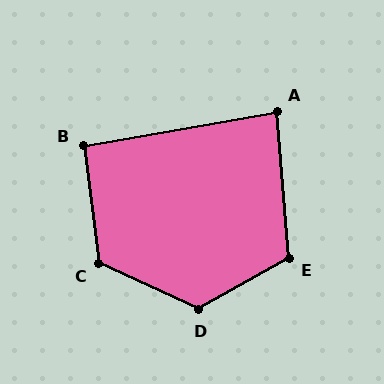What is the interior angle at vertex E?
Approximately 115 degrees (obtuse).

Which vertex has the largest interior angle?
D, at approximately 126 degrees.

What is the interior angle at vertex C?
Approximately 122 degrees (obtuse).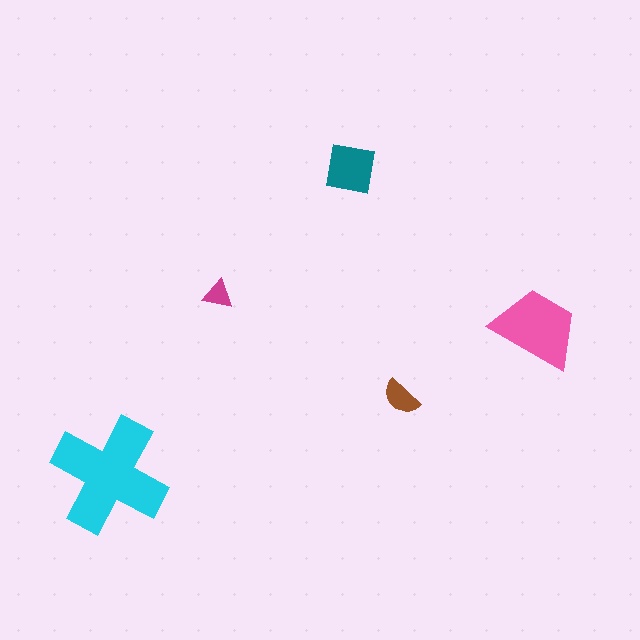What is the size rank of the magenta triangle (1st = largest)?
5th.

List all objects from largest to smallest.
The cyan cross, the pink trapezoid, the teal square, the brown semicircle, the magenta triangle.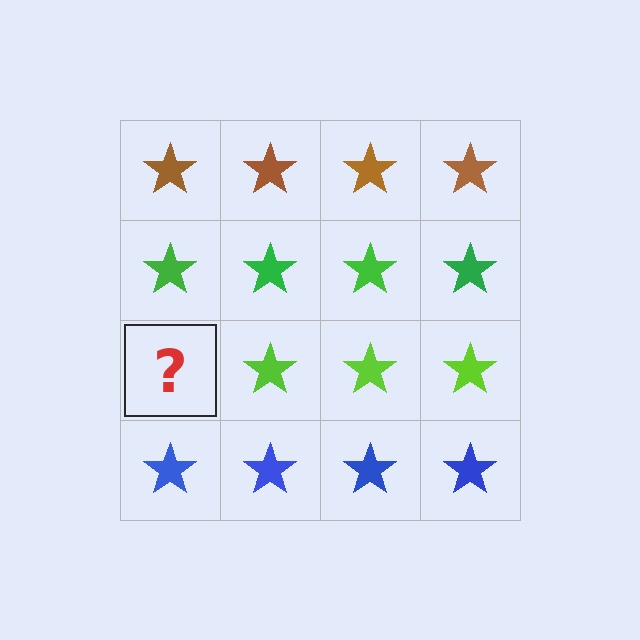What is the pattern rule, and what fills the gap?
The rule is that each row has a consistent color. The gap should be filled with a lime star.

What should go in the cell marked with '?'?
The missing cell should contain a lime star.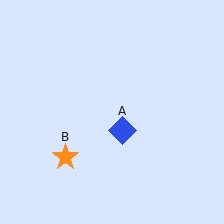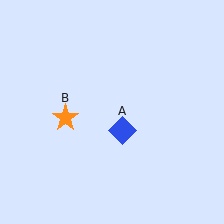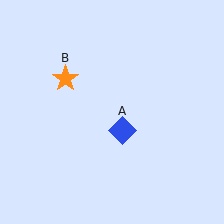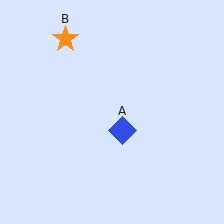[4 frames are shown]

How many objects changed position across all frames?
1 object changed position: orange star (object B).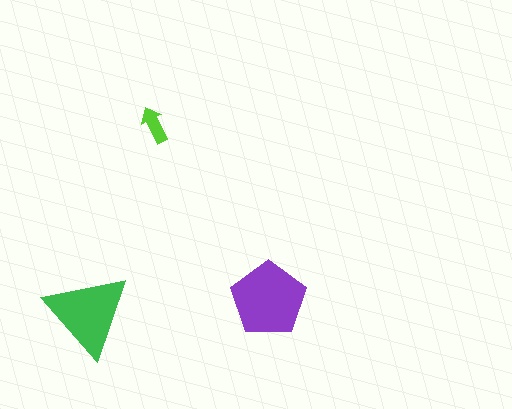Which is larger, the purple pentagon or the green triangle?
The purple pentagon.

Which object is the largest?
The purple pentagon.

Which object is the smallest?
The lime arrow.